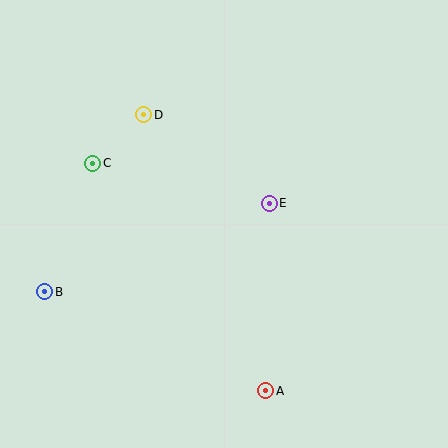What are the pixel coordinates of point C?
Point C is at (93, 163).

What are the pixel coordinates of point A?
Point A is at (266, 391).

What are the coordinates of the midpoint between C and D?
The midpoint between C and D is at (118, 139).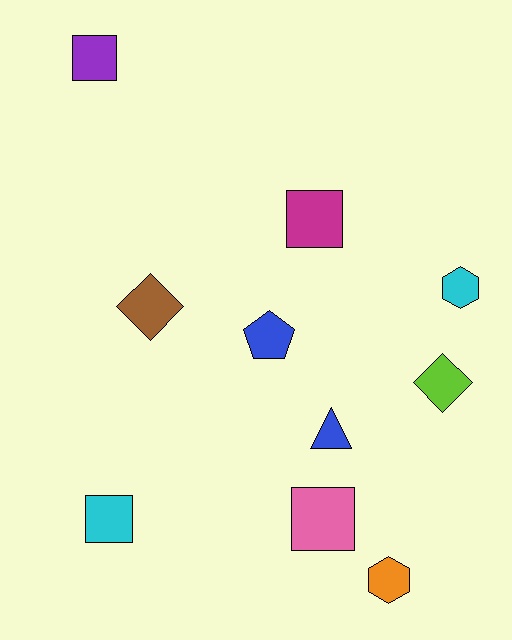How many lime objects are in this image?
There is 1 lime object.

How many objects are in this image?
There are 10 objects.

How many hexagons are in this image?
There are 2 hexagons.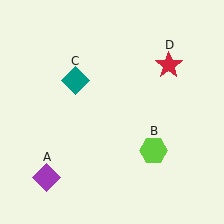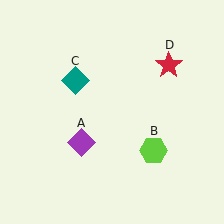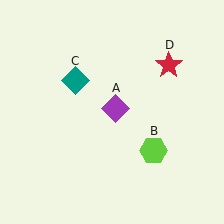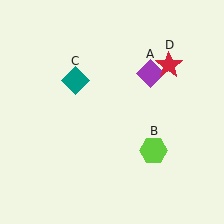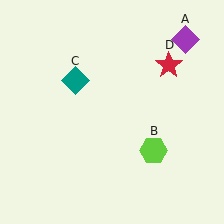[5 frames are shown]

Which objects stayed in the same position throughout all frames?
Lime hexagon (object B) and teal diamond (object C) and red star (object D) remained stationary.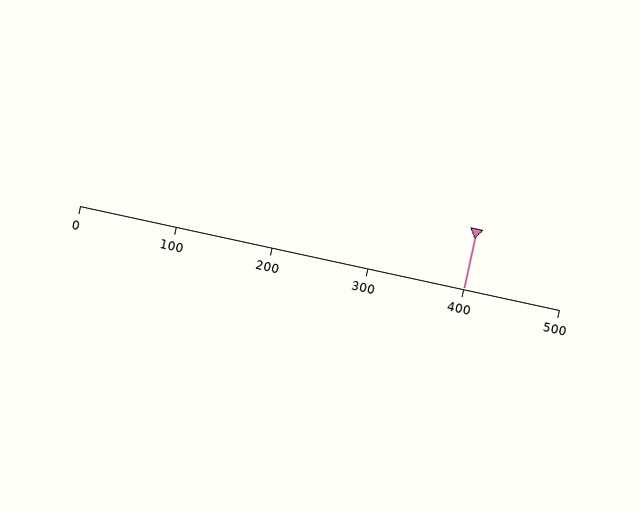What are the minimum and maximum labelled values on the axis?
The axis runs from 0 to 500.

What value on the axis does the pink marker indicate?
The marker indicates approximately 400.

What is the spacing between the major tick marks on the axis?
The major ticks are spaced 100 apart.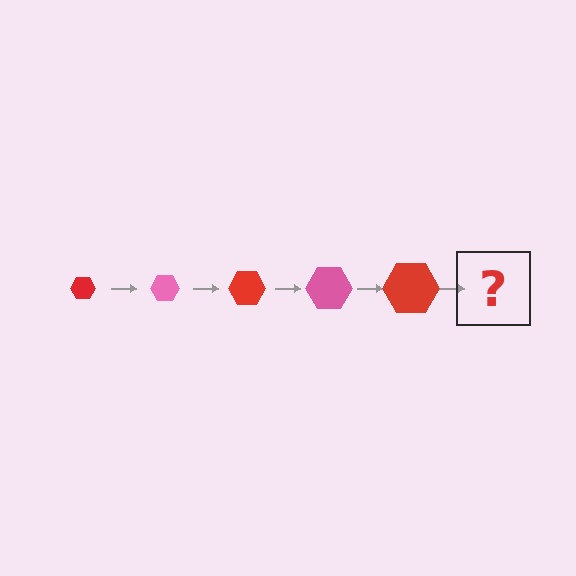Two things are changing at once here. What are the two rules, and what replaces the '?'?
The two rules are that the hexagon grows larger each step and the color cycles through red and pink. The '?' should be a pink hexagon, larger than the previous one.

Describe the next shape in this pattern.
It should be a pink hexagon, larger than the previous one.